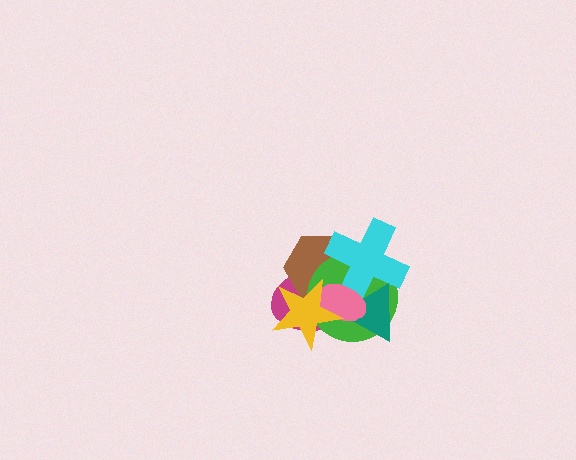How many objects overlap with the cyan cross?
5 objects overlap with the cyan cross.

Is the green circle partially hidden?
Yes, it is partially covered by another shape.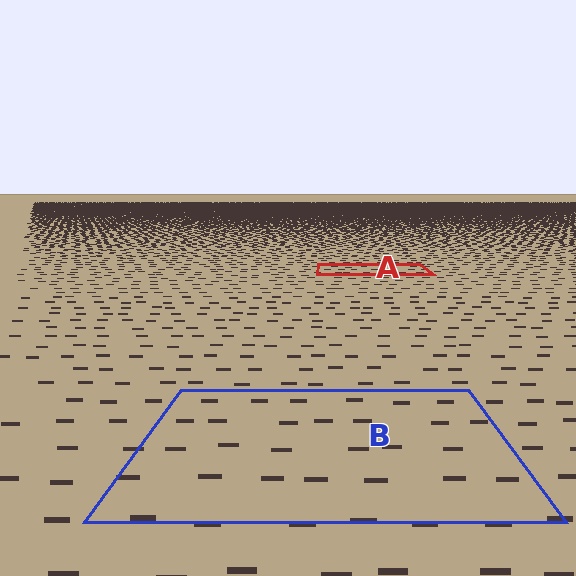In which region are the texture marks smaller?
The texture marks are smaller in region A, because it is farther away.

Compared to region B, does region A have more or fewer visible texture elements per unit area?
Region A has more texture elements per unit area — they are packed more densely because it is farther away.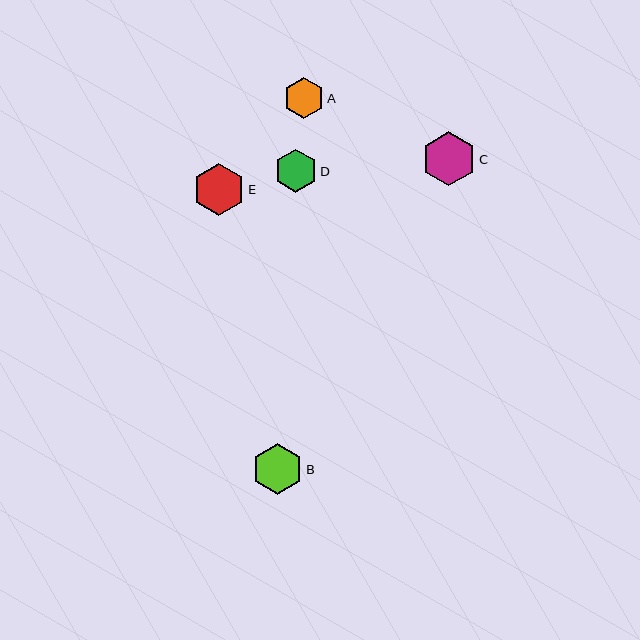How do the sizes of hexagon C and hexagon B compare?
Hexagon C and hexagon B are approximately the same size.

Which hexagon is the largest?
Hexagon C is the largest with a size of approximately 54 pixels.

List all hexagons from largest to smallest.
From largest to smallest: C, E, B, D, A.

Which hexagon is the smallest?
Hexagon A is the smallest with a size of approximately 41 pixels.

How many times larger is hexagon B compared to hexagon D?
Hexagon B is approximately 1.2 times the size of hexagon D.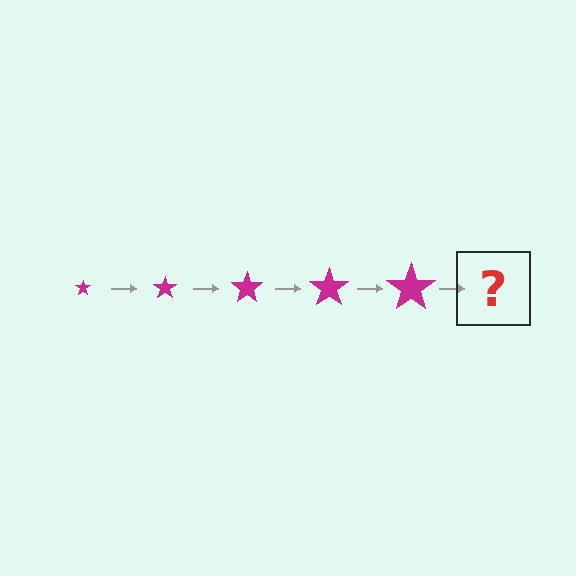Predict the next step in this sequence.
The next step is a magenta star, larger than the previous one.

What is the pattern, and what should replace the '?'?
The pattern is that the star gets progressively larger each step. The '?' should be a magenta star, larger than the previous one.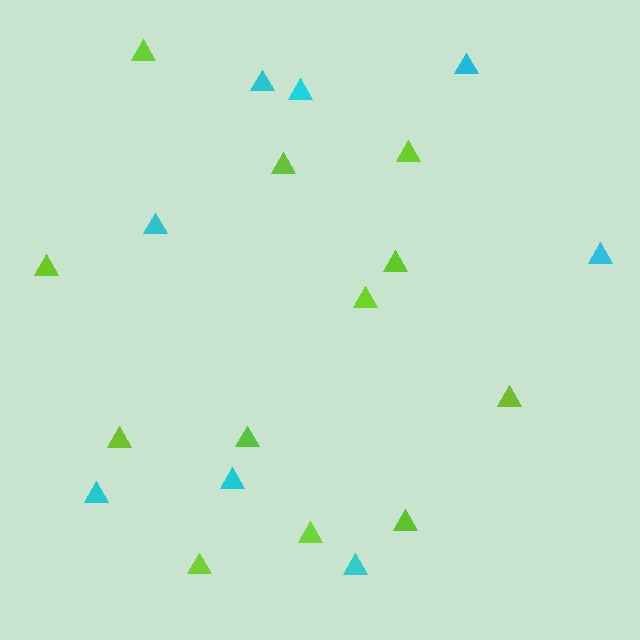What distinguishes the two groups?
There are 2 groups: one group of lime triangles (12) and one group of cyan triangles (8).